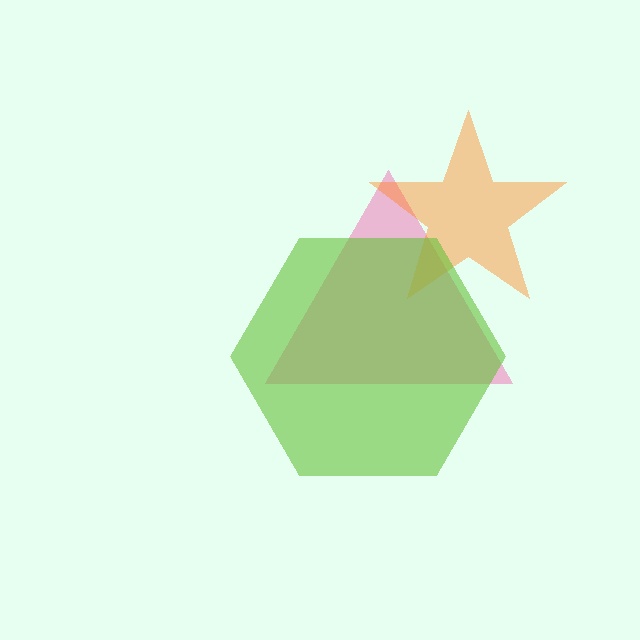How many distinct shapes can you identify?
There are 3 distinct shapes: a pink triangle, an orange star, a lime hexagon.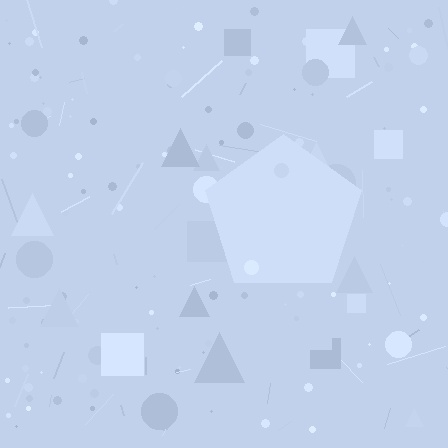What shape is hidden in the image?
A pentagon is hidden in the image.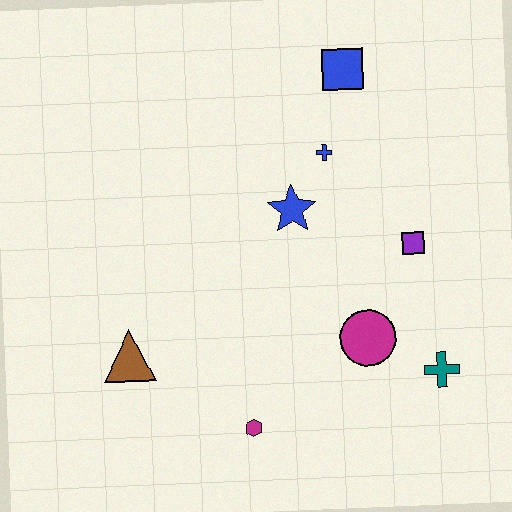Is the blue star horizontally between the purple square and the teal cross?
No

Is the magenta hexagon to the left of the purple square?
Yes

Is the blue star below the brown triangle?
No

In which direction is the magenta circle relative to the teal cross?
The magenta circle is to the left of the teal cross.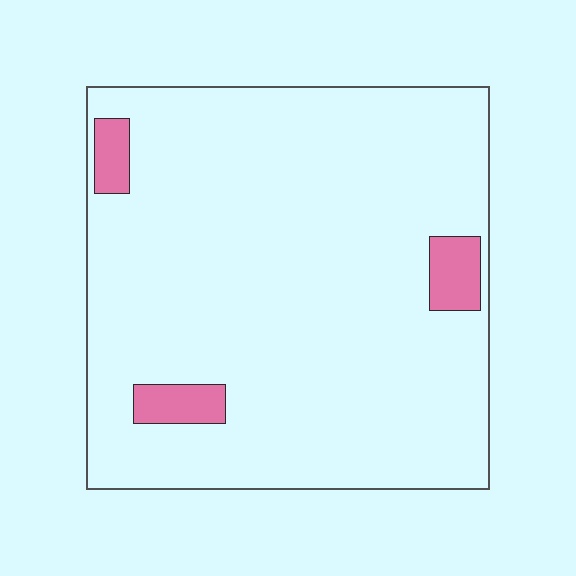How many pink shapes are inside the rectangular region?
3.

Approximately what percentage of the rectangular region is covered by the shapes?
Approximately 5%.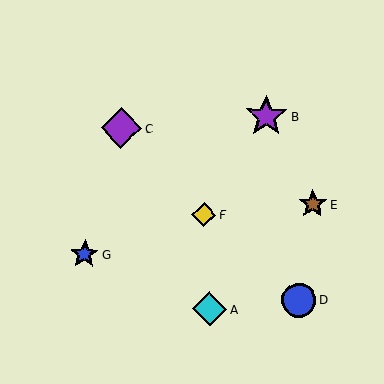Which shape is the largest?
The purple star (labeled B) is the largest.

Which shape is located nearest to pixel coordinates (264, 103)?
The purple star (labeled B) at (266, 116) is nearest to that location.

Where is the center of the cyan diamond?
The center of the cyan diamond is at (209, 309).